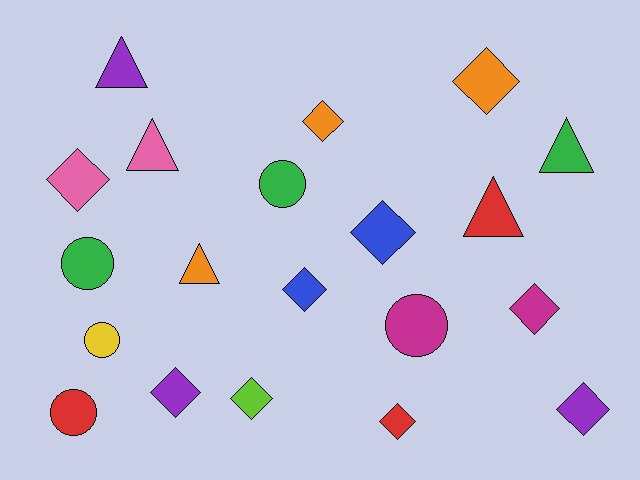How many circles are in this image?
There are 5 circles.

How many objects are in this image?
There are 20 objects.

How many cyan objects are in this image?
There are no cyan objects.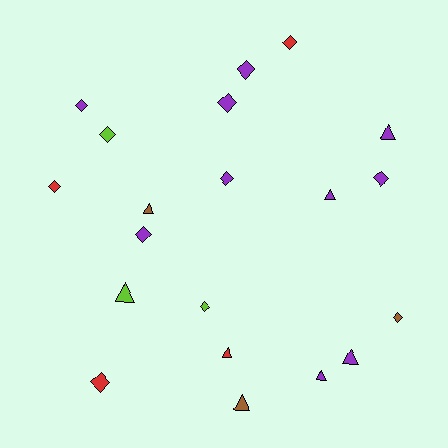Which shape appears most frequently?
Diamond, with 12 objects.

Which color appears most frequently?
Purple, with 10 objects.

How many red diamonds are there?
There are 3 red diamonds.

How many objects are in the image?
There are 20 objects.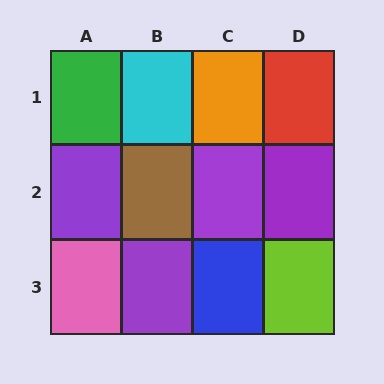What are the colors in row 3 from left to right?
Pink, purple, blue, lime.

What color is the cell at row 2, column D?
Purple.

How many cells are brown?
1 cell is brown.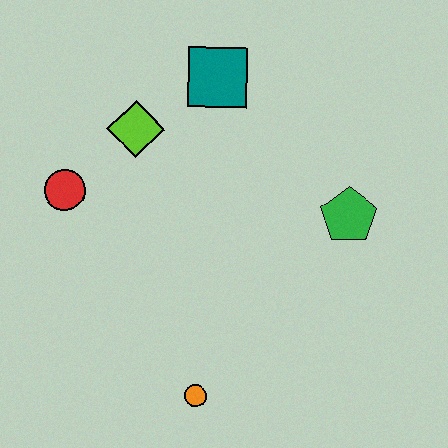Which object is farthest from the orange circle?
The teal square is farthest from the orange circle.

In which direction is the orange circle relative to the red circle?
The orange circle is below the red circle.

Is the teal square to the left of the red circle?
No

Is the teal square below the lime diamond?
No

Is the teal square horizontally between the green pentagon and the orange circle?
Yes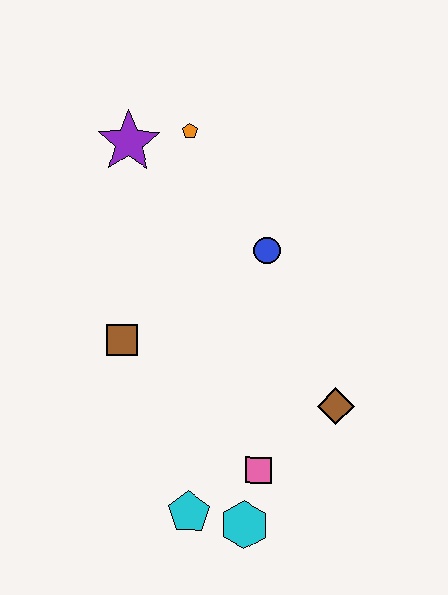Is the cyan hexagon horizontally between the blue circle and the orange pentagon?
Yes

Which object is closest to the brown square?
The blue circle is closest to the brown square.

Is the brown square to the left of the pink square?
Yes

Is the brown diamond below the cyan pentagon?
No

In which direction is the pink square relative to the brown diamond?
The pink square is to the left of the brown diamond.